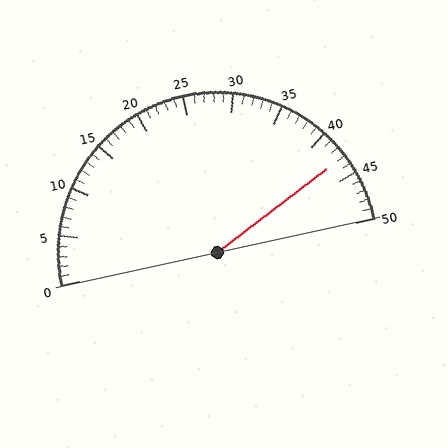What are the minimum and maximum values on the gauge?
The gauge ranges from 0 to 50.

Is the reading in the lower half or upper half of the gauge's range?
The reading is in the upper half of the range (0 to 50).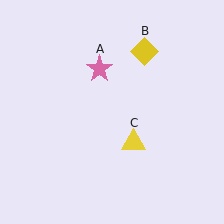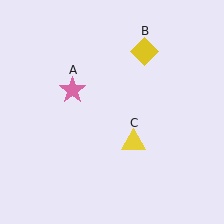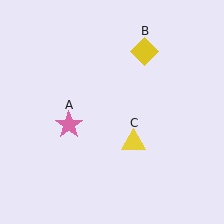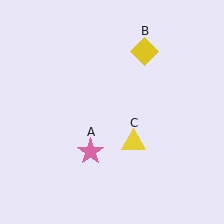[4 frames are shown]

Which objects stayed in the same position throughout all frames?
Yellow diamond (object B) and yellow triangle (object C) remained stationary.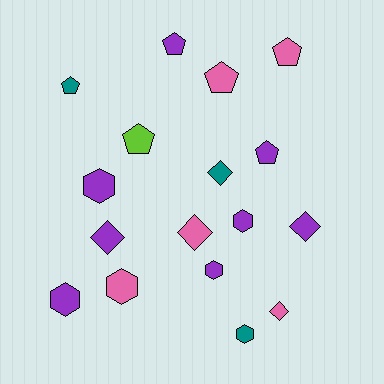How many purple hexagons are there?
There are 4 purple hexagons.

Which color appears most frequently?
Purple, with 8 objects.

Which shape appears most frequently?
Pentagon, with 6 objects.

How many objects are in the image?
There are 17 objects.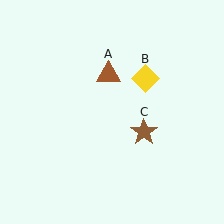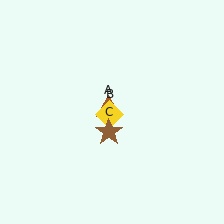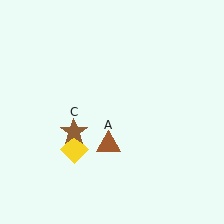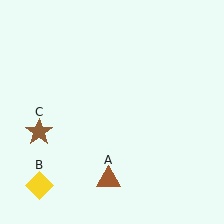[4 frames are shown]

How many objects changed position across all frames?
3 objects changed position: brown triangle (object A), yellow diamond (object B), brown star (object C).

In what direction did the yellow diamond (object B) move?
The yellow diamond (object B) moved down and to the left.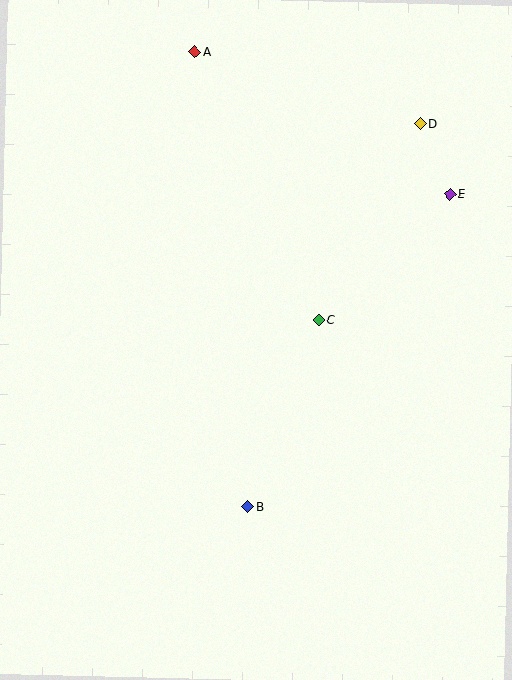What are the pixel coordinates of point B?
Point B is at (248, 507).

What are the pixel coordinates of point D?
Point D is at (421, 124).